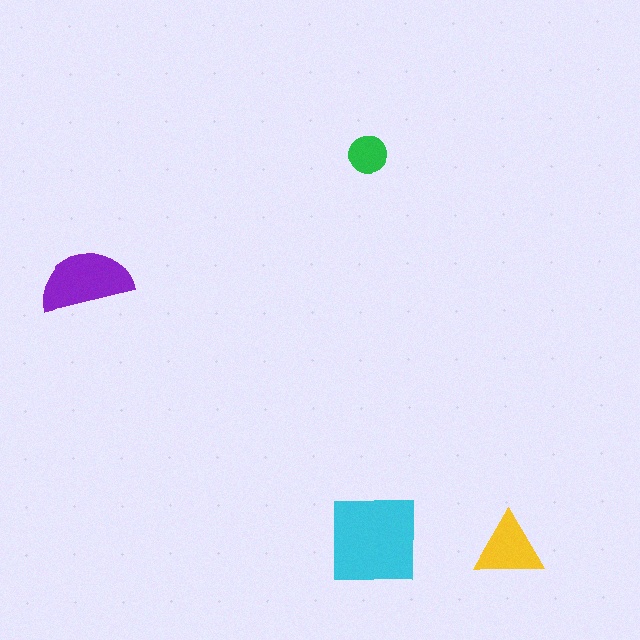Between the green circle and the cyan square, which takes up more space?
The cyan square.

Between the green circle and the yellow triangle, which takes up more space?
The yellow triangle.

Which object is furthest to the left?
The purple semicircle is leftmost.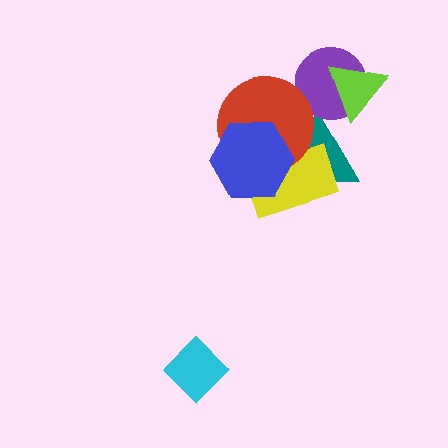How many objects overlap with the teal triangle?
3 objects overlap with the teal triangle.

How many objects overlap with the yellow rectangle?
3 objects overlap with the yellow rectangle.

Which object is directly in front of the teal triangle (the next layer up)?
The yellow rectangle is directly in front of the teal triangle.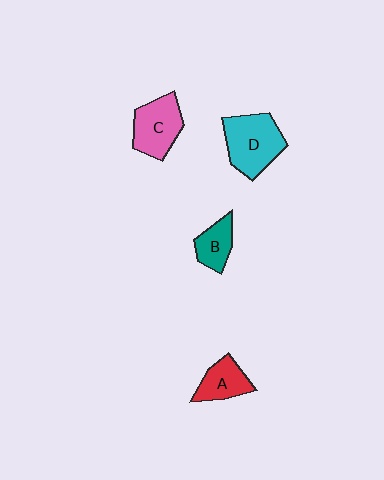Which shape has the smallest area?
Shape B (teal).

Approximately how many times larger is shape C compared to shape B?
Approximately 1.5 times.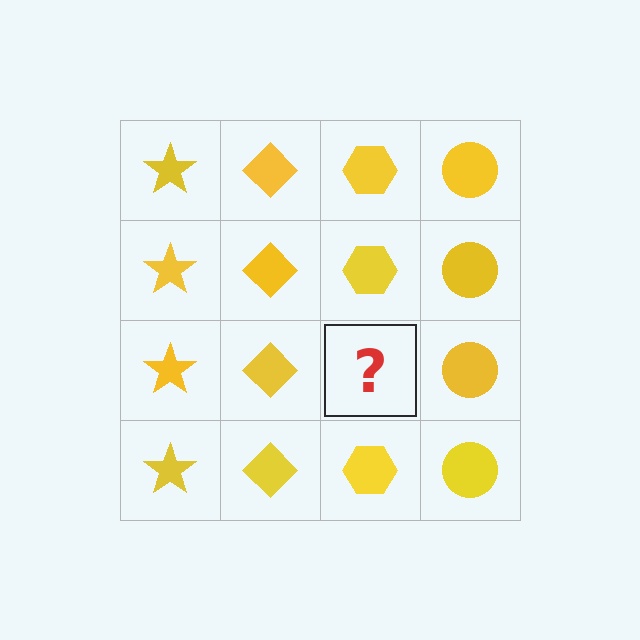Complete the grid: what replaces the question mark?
The question mark should be replaced with a yellow hexagon.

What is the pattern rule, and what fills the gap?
The rule is that each column has a consistent shape. The gap should be filled with a yellow hexagon.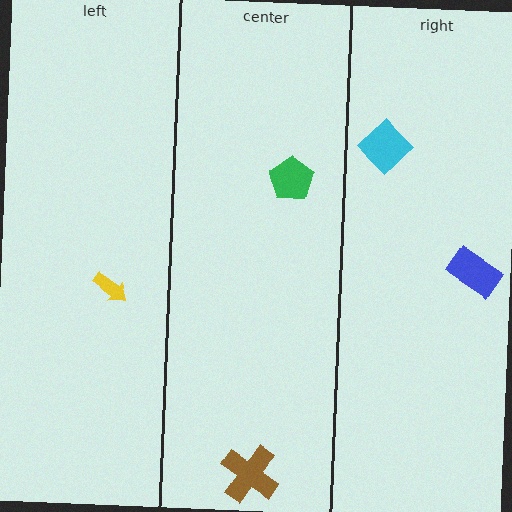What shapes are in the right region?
The cyan diamond, the blue rectangle.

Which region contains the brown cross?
The center region.